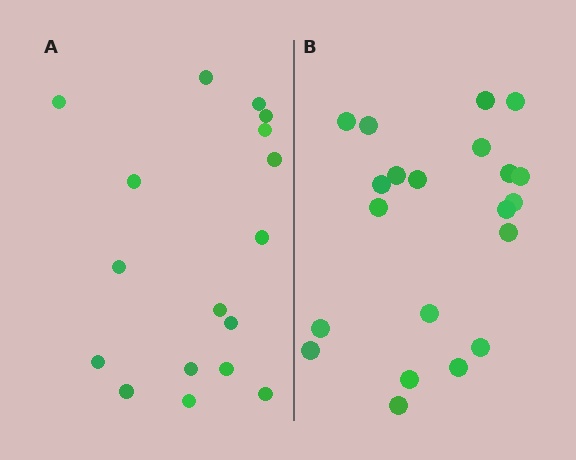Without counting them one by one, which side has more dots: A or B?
Region B (the right region) has more dots.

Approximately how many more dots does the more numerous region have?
Region B has about 4 more dots than region A.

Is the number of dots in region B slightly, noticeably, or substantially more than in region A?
Region B has only slightly more — the two regions are fairly close. The ratio is roughly 1.2 to 1.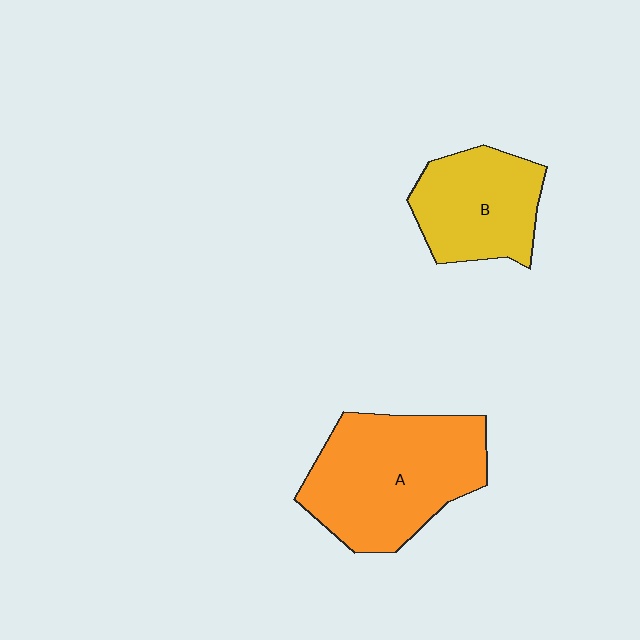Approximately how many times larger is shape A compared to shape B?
Approximately 1.5 times.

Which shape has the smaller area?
Shape B (yellow).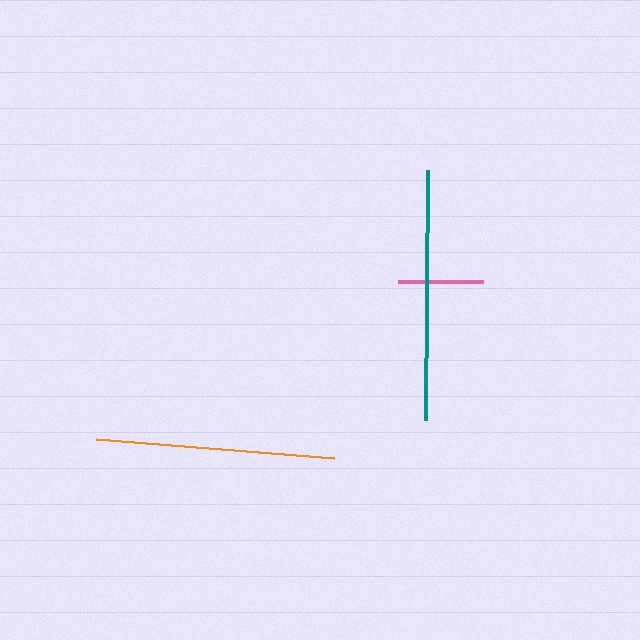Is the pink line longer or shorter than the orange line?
The orange line is longer than the pink line.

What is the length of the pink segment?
The pink segment is approximately 85 pixels long.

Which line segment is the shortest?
The pink line is the shortest at approximately 85 pixels.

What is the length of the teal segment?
The teal segment is approximately 250 pixels long.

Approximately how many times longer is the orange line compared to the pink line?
The orange line is approximately 2.8 times the length of the pink line.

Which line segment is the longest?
The teal line is the longest at approximately 250 pixels.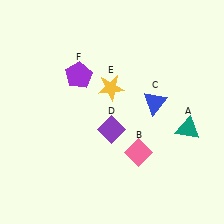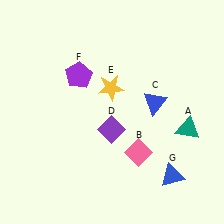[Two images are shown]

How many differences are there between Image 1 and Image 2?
There is 1 difference between the two images.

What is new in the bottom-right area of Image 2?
A blue triangle (G) was added in the bottom-right area of Image 2.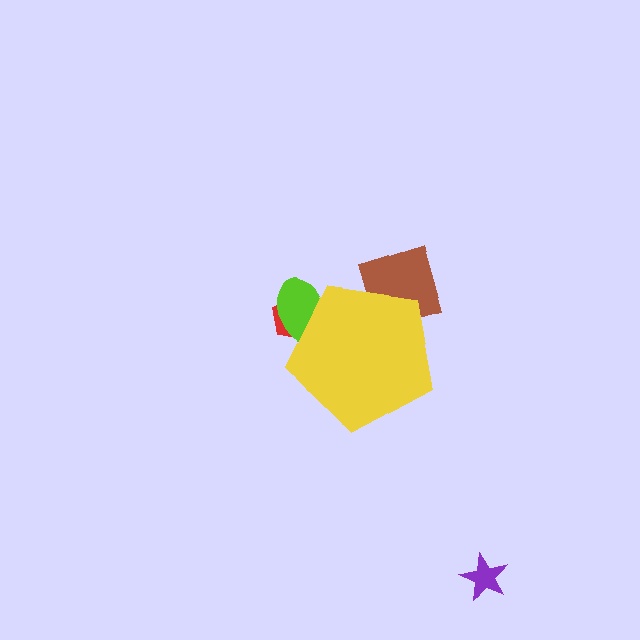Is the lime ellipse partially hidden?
Yes, the lime ellipse is partially hidden behind the yellow pentagon.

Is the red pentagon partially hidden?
Yes, the red pentagon is partially hidden behind the yellow pentagon.